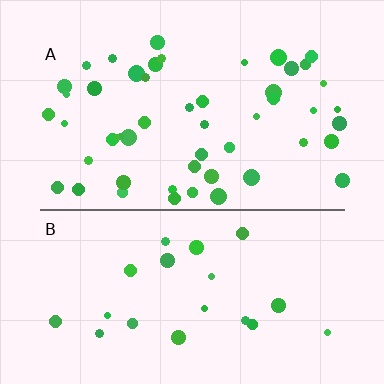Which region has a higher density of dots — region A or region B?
A (the top).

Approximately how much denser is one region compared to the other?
Approximately 2.5× — region A over region B.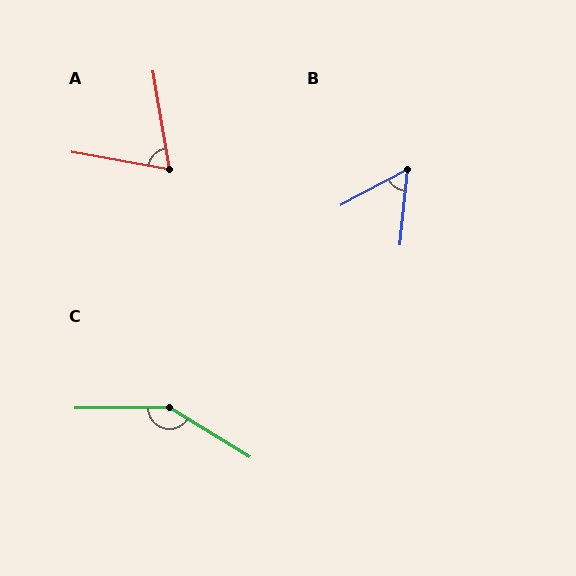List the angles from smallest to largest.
B (57°), A (70°), C (148°).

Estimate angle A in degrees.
Approximately 70 degrees.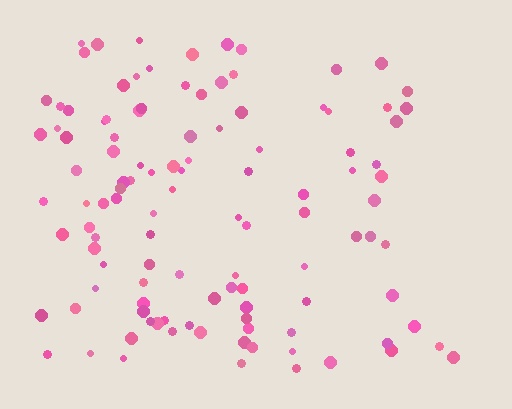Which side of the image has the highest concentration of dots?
The left.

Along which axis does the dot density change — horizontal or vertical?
Horizontal.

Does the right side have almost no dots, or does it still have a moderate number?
Still a moderate number, just noticeably fewer than the left.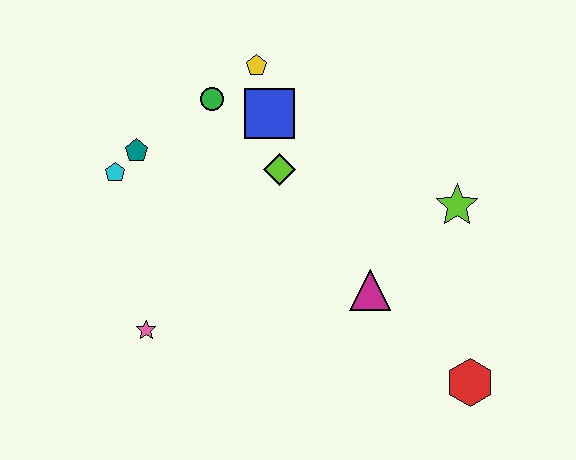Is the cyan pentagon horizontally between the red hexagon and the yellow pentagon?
No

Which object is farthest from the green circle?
The red hexagon is farthest from the green circle.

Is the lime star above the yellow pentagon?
No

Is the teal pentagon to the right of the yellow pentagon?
No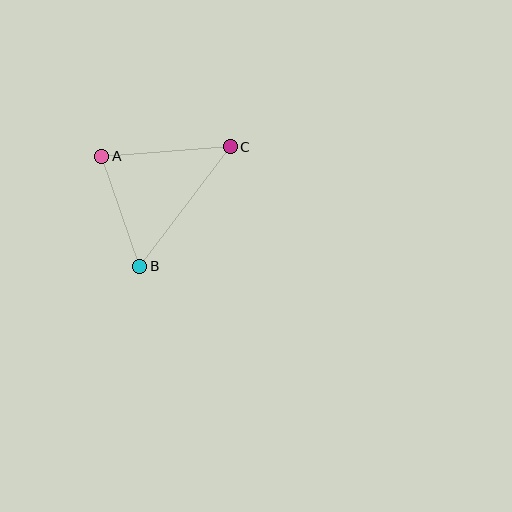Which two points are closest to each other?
Points A and B are closest to each other.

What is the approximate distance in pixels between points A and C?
The distance between A and C is approximately 129 pixels.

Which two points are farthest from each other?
Points B and C are farthest from each other.